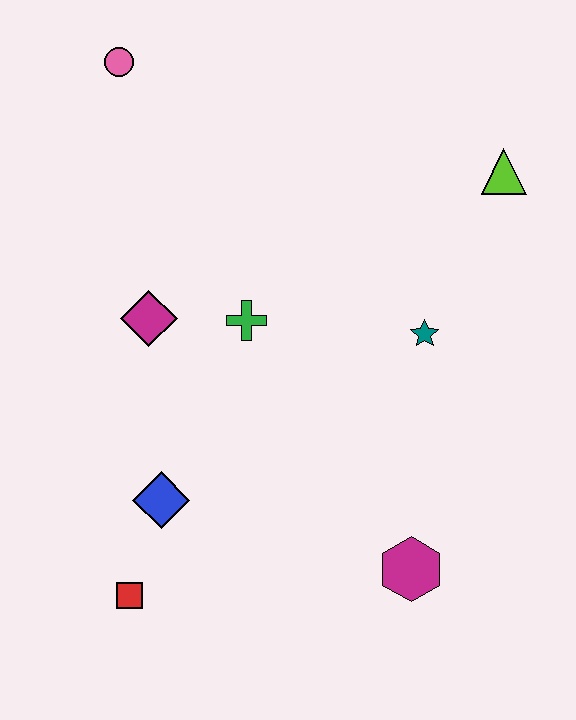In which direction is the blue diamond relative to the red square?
The blue diamond is above the red square.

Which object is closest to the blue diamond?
The red square is closest to the blue diamond.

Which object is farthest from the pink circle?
The magenta hexagon is farthest from the pink circle.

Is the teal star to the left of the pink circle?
No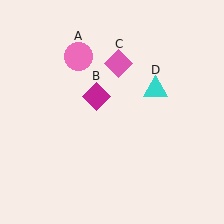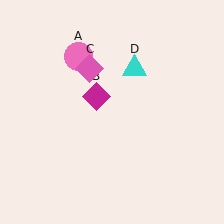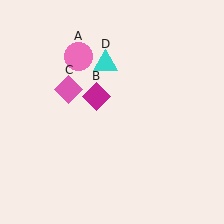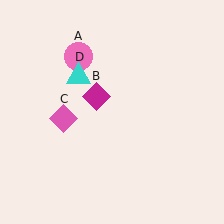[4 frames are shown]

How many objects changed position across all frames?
2 objects changed position: pink diamond (object C), cyan triangle (object D).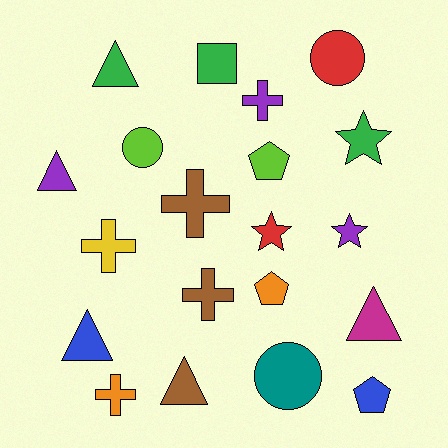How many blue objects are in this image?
There are 2 blue objects.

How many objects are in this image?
There are 20 objects.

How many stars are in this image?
There are 3 stars.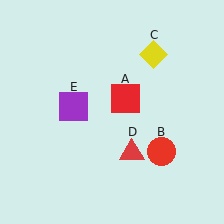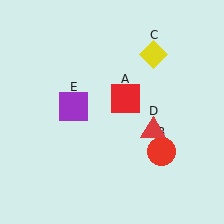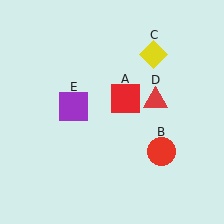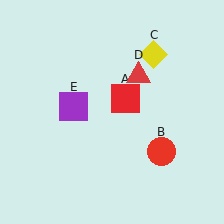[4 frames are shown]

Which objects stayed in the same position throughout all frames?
Red square (object A) and red circle (object B) and yellow diamond (object C) and purple square (object E) remained stationary.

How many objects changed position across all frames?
1 object changed position: red triangle (object D).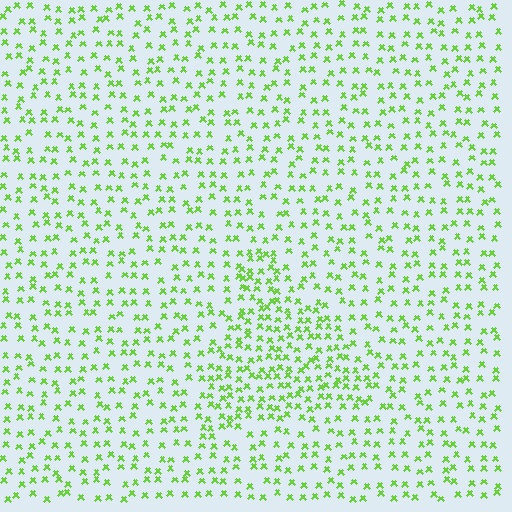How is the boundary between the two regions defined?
The boundary is defined by a change in element density (approximately 1.7x ratio). All elements are the same color, size, and shape.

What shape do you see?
I see a triangle.